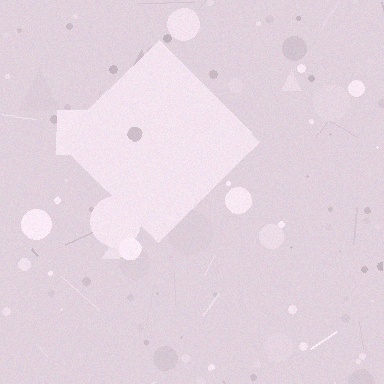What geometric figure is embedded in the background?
A diamond is embedded in the background.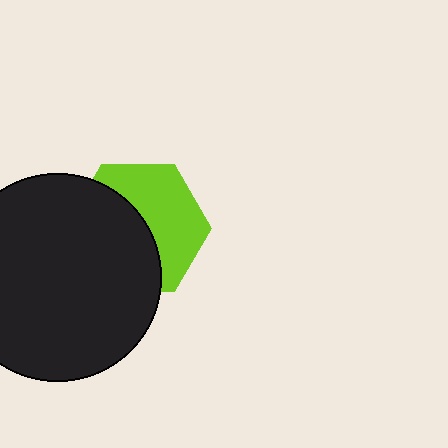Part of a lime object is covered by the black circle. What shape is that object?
It is a hexagon.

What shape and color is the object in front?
The object in front is a black circle.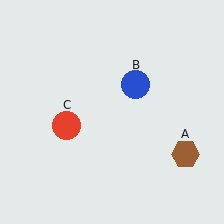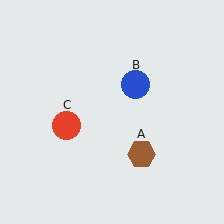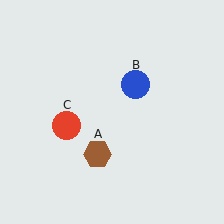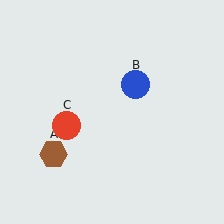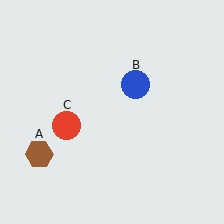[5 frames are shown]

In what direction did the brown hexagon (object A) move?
The brown hexagon (object A) moved left.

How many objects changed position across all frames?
1 object changed position: brown hexagon (object A).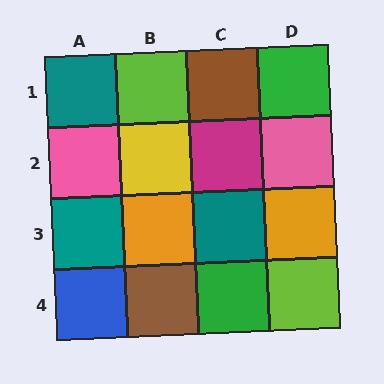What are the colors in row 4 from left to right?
Blue, brown, green, lime.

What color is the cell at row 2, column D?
Pink.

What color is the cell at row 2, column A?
Pink.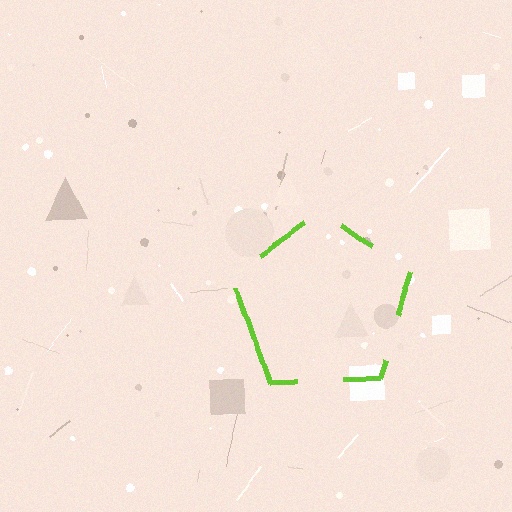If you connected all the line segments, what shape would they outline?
They would outline a pentagon.